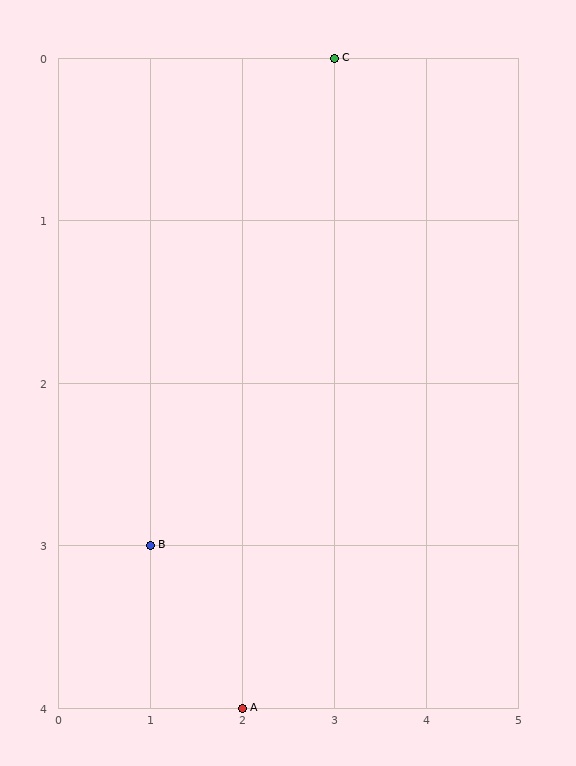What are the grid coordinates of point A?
Point A is at grid coordinates (2, 4).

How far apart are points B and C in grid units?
Points B and C are 2 columns and 3 rows apart (about 3.6 grid units diagonally).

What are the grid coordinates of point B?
Point B is at grid coordinates (1, 3).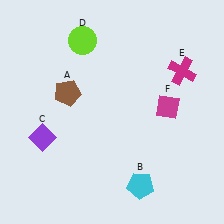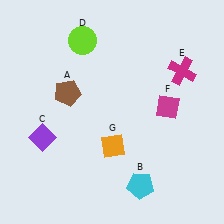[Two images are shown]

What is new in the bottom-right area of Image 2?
An orange diamond (G) was added in the bottom-right area of Image 2.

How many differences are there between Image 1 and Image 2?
There is 1 difference between the two images.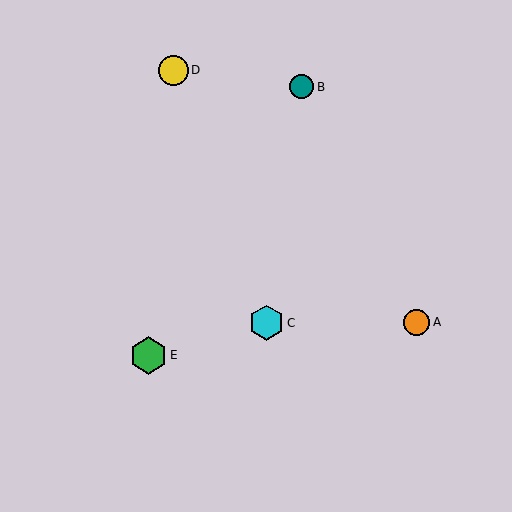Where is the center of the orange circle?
The center of the orange circle is at (417, 322).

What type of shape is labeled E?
Shape E is a green hexagon.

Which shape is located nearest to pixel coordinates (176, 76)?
The yellow circle (labeled D) at (174, 71) is nearest to that location.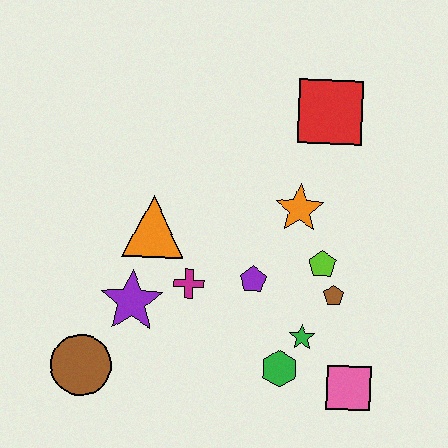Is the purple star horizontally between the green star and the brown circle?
Yes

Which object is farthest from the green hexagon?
The red square is farthest from the green hexagon.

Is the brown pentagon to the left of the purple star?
No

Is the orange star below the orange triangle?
No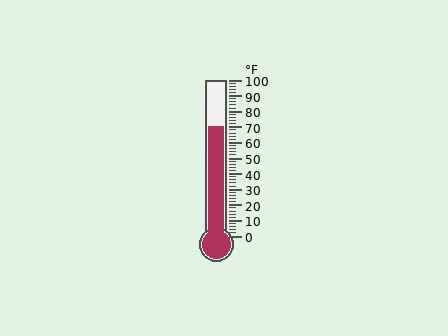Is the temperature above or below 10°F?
The temperature is above 10°F.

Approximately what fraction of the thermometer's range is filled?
The thermometer is filled to approximately 70% of its range.